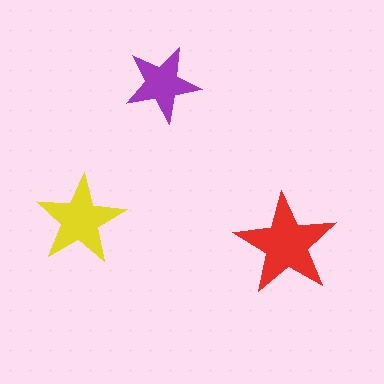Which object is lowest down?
The red star is bottommost.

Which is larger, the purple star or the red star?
The red one.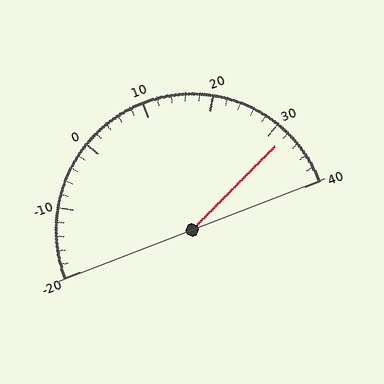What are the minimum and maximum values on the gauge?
The gauge ranges from -20 to 40.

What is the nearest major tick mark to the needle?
The nearest major tick mark is 30.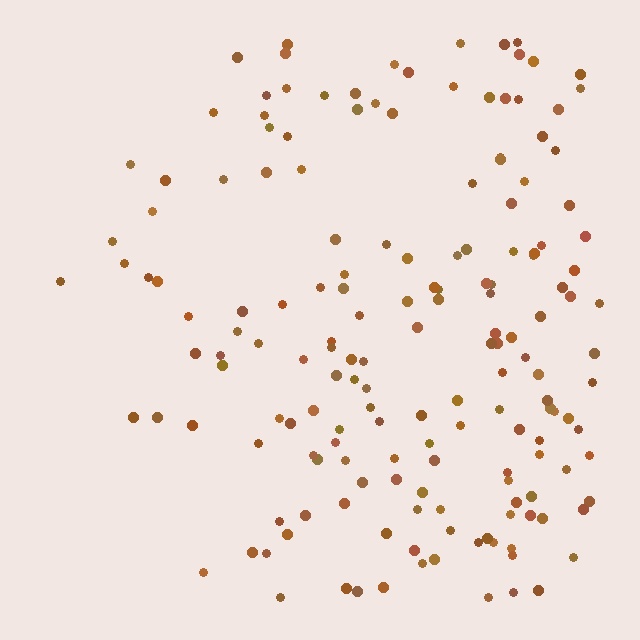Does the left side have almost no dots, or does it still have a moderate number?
Still a moderate number, just noticeably fewer than the right.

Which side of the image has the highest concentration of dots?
The right.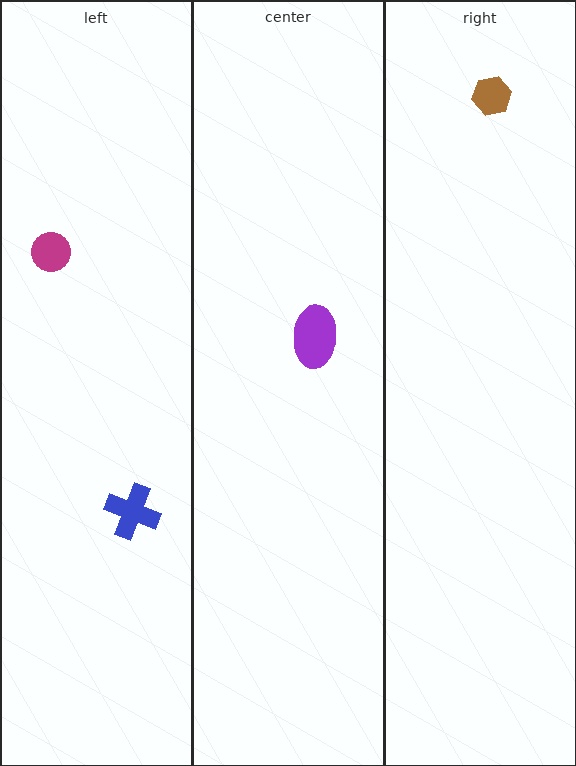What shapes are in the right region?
The brown hexagon.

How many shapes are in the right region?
1.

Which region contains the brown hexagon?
The right region.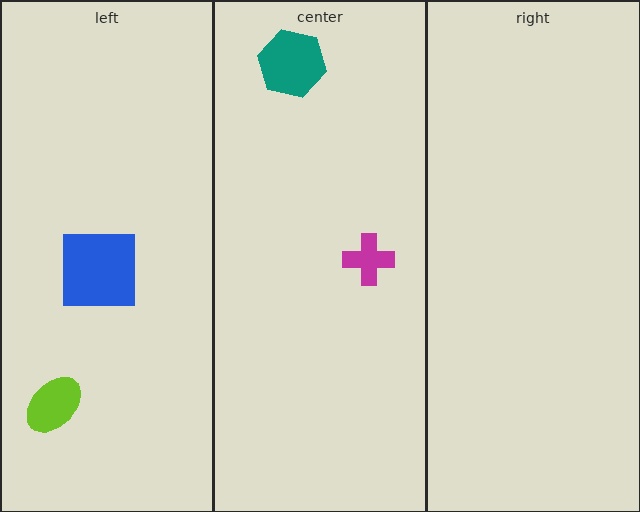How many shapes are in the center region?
2.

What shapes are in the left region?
The blue square, the lime ellipse.